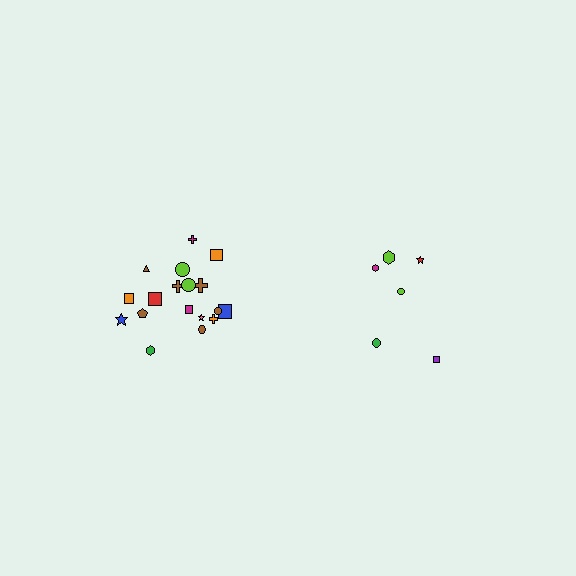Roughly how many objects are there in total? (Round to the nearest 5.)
Roughly 25 objects in total.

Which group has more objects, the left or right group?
The left group.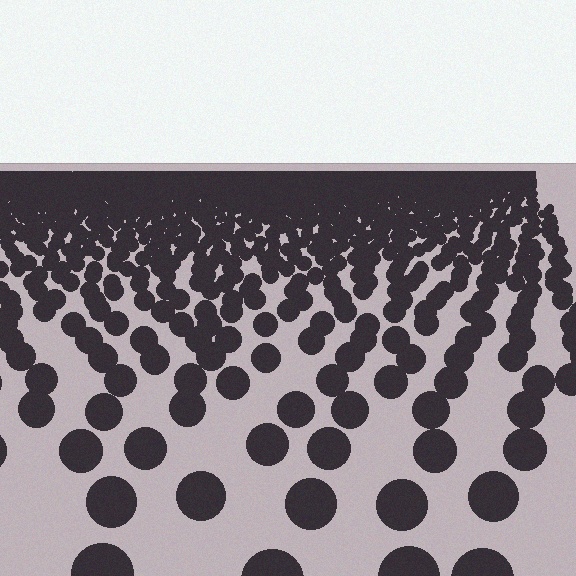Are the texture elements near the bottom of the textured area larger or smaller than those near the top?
Larger. Near the bottom, elements are closer to the viewer and appear at a bigger on-screen size.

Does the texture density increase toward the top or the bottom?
Density increases toward the top.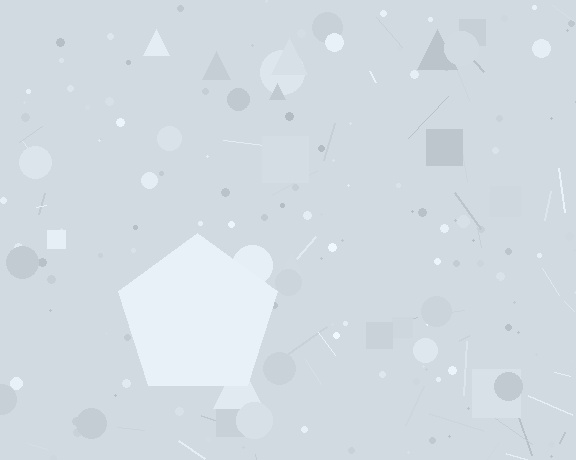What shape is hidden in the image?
A pentagon is hidden in the image.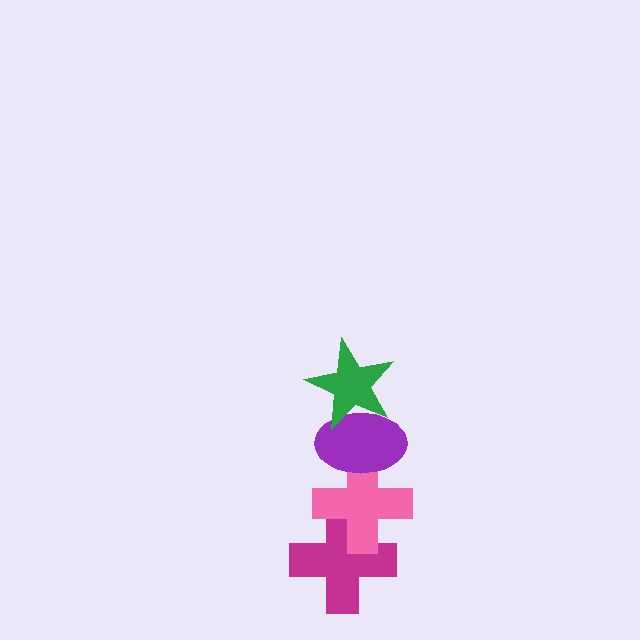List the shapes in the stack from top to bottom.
From top to bottom: the green star, the purple ellipse, the pink cross, the magenta cross.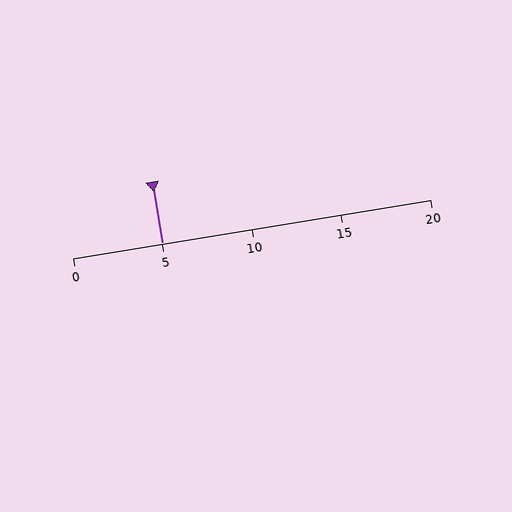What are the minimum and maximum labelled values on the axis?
The axis runs from 0 to 20.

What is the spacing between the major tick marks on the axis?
The major ticks are spaced 5 apart.